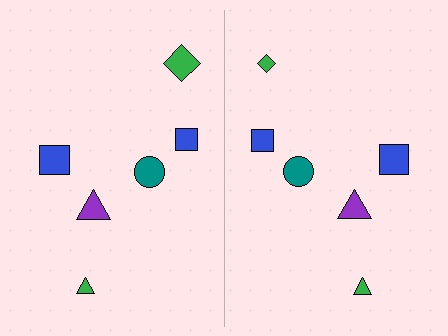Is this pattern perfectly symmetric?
No, the pattern is not perfectly symmetric. The green diamond on the right side has a different size than its mirror counterpart.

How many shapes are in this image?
There are 12 shapes in this image.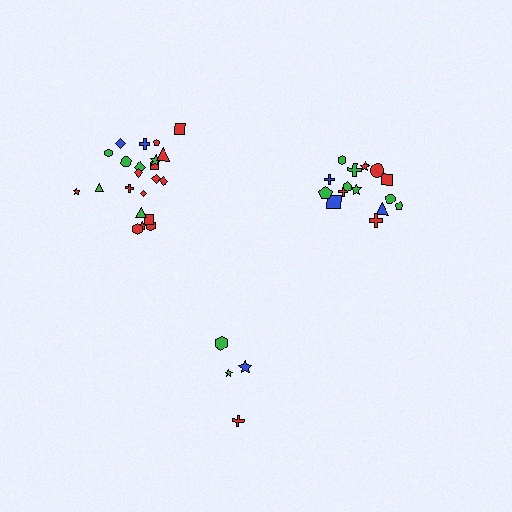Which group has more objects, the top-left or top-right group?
The top-left group.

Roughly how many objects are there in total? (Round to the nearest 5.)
Roughly 40 objects in total.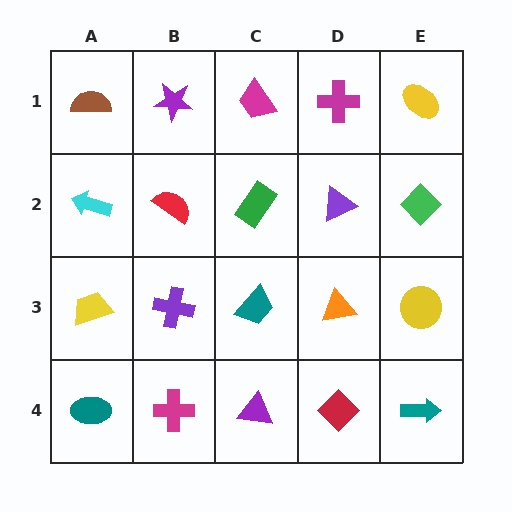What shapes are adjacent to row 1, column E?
A green diamond (row 2, column E), a magenta cross (row 1, column D).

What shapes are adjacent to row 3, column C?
A green rectangle (row 2, column C), a purple triangle (row 4, column C), a purple cross (row 3, column B), an orange triangle (row 3, column D).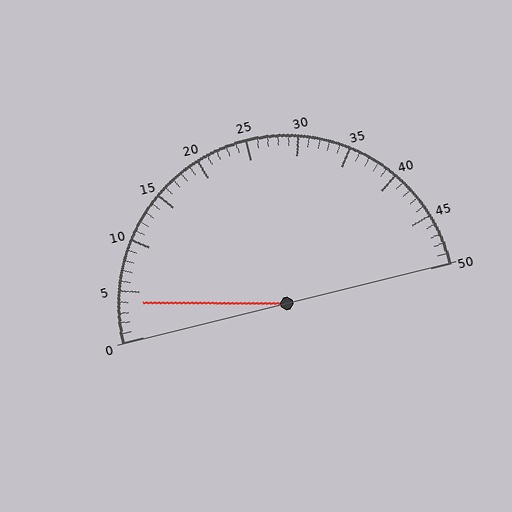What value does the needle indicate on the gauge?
The needle indicates approximately 4.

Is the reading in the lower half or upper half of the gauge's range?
The reading is in the lower half of the range (0 to 50).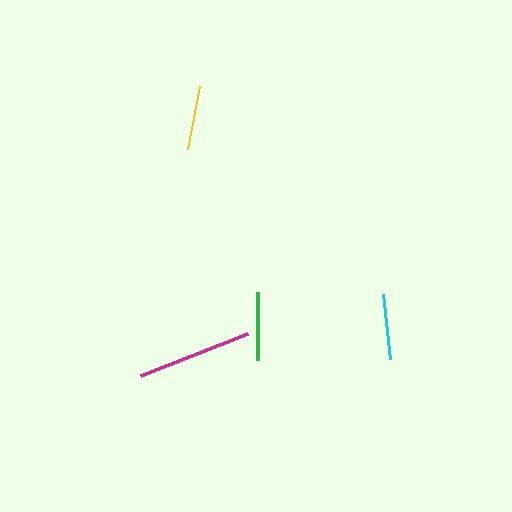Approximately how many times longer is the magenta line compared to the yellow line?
The magenta line is approximately 1.8 times the length of the yellow line.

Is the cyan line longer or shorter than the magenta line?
The magenta line is longer than the cyan line.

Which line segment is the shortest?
The yellow line is the shortest at approximately 64 pixels.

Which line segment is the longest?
The magenta line is the longest at approximately 115 pixels.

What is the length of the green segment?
The green segment is approximately 67 pixels long.